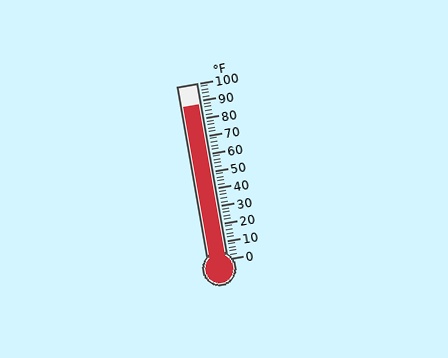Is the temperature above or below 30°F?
The temperature is above 30°F.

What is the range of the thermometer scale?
The thermometer scale ranges from 0°F to 100°F.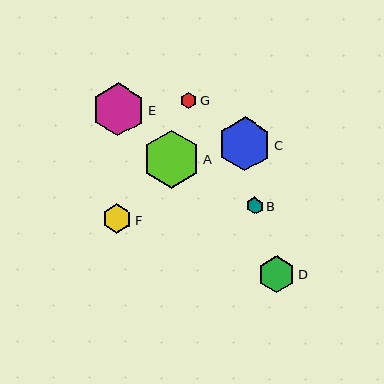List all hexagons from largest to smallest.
From largest to smallest: A, C, E, D, F, B, G.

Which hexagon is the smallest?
Hexagon G is the smallest with a size of approximately 16 pixels.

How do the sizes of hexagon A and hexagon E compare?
Hexagon A and hexagon E are approximately the same size.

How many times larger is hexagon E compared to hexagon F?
Hexagon E is approximately 1.8 times the size of hexagon F.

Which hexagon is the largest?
Hexagon A is the largest with a size of approximately 58 pixels.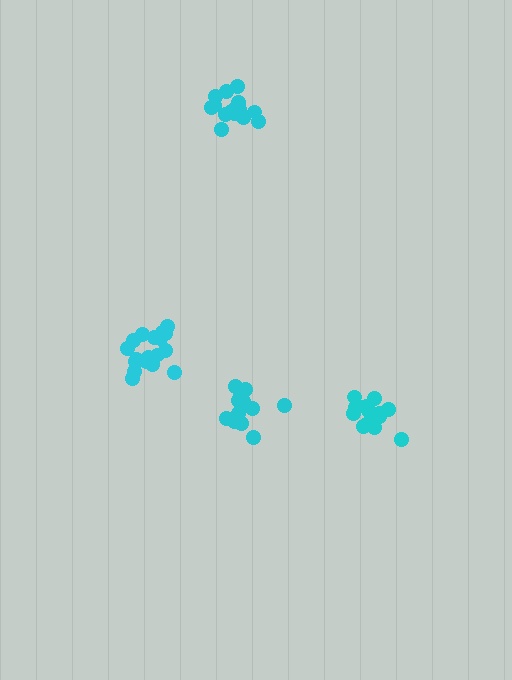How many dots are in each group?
Group 1: 18 dots, Group 2: 15 dots, Group 3: 15 dots, Group 4: 15 dots (63 total).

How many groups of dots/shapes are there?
There are 4 groups.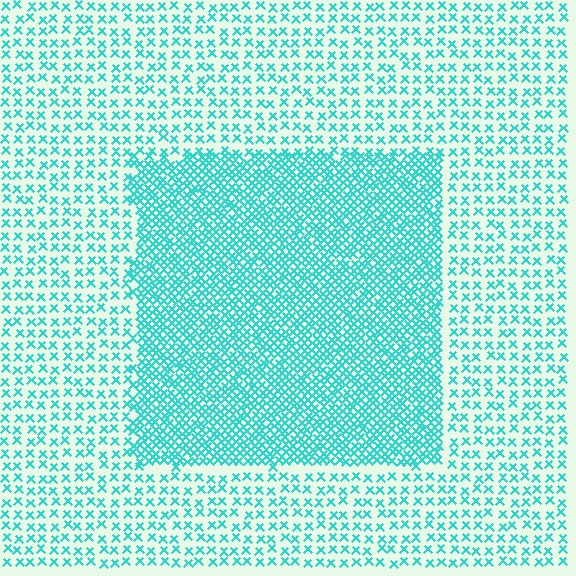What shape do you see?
I see a rectangle.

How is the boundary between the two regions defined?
The boundary is defined by a change in element density (approximately 2.5x ratio). All elements are the same color, size, and shape.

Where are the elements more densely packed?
The elements are more densely packed inside the rectangle boundary.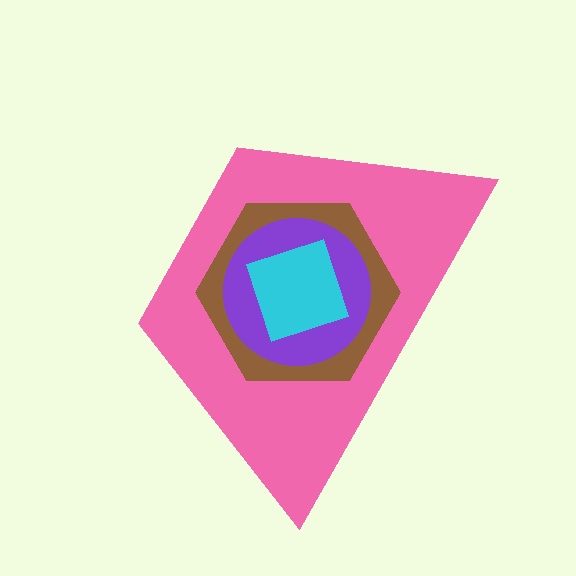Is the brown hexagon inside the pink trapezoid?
Yes.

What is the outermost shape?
The pink trapezoid.